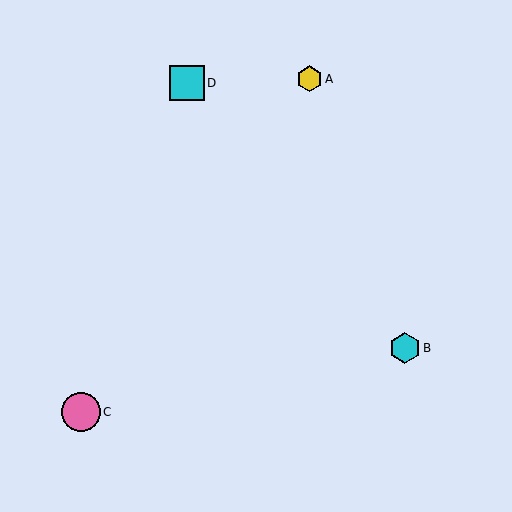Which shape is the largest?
The pink circle (labeled C) is the largest.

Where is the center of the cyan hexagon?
The center of the cyan hexagon is at (405, 348).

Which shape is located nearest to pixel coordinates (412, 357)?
The cyan hexagon (labeled B) at (405, 348) is nearest to that location.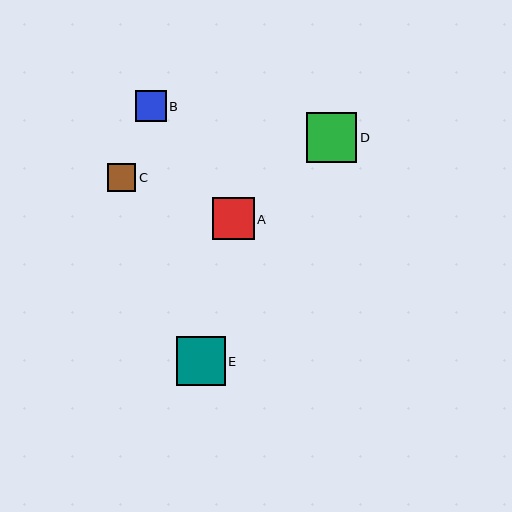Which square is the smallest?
Square C is the smallest with a size of approximately 28 pixels.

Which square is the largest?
Square D is the largest with a size of approximately 50 pixels.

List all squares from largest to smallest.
From largest to smallest: D, E, A, B, C.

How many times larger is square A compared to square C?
Square A is approximately 1.5 times the size of square C.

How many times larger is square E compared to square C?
Square E is approximately 1.7 times the size of square C.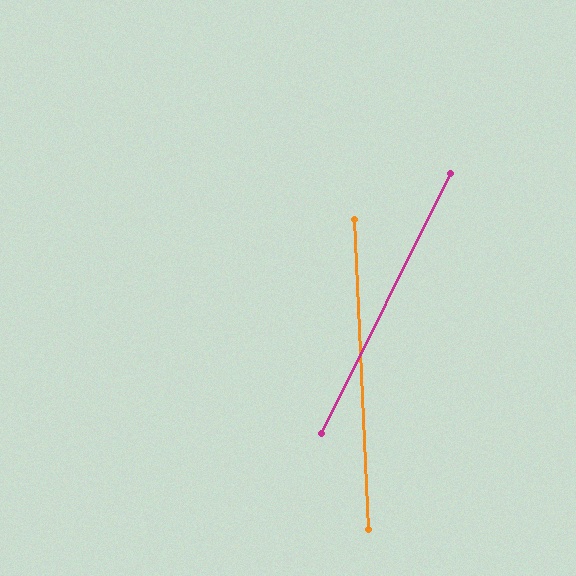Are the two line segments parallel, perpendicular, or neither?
Neither parallel nor perpendicular — they differ by about 29°.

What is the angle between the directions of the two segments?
Approximately 29 degrees.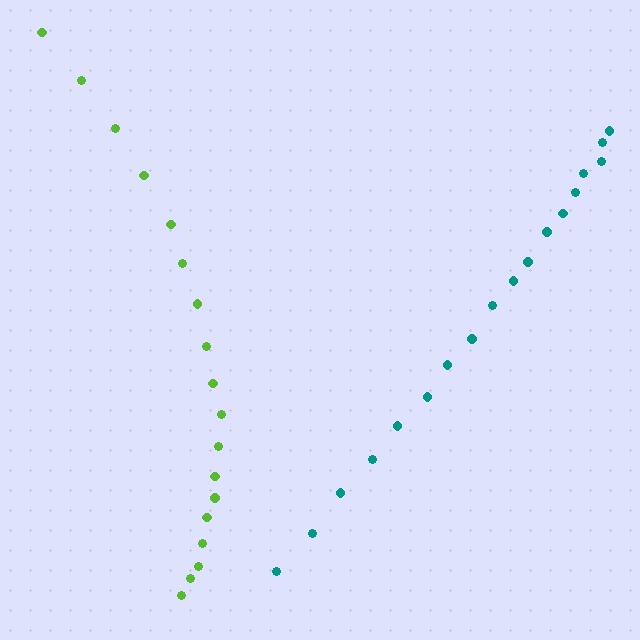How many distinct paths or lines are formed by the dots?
There are 2 distinct paths.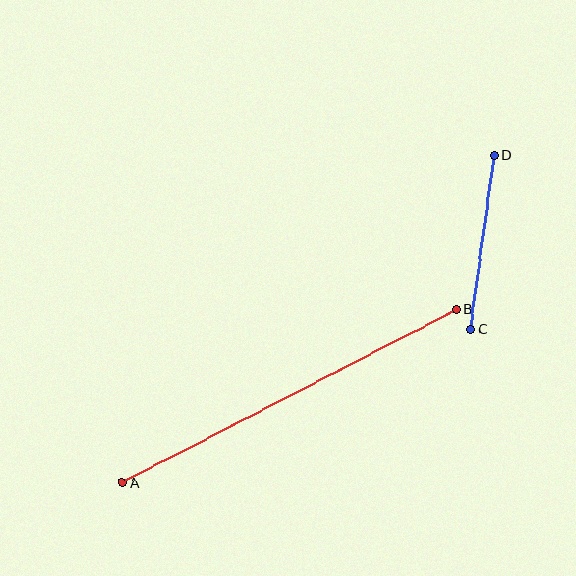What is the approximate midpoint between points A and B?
The midpoint is at approximately (289, 396) pixels.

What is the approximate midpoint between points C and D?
The midpoint is at approximately (482, 242) pixels.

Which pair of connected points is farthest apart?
Points A and B are farthest apart.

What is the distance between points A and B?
The distance is approximately 377 pixels.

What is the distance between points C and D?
The distance is approximately 175 pixels.